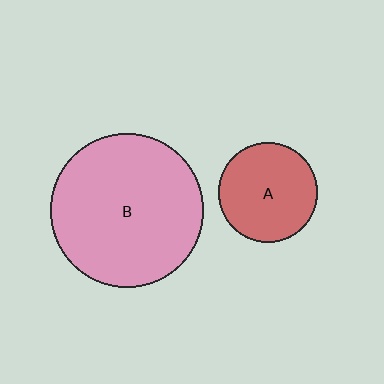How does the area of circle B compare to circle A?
Approximately 2.4 times.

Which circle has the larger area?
Circle B (pink).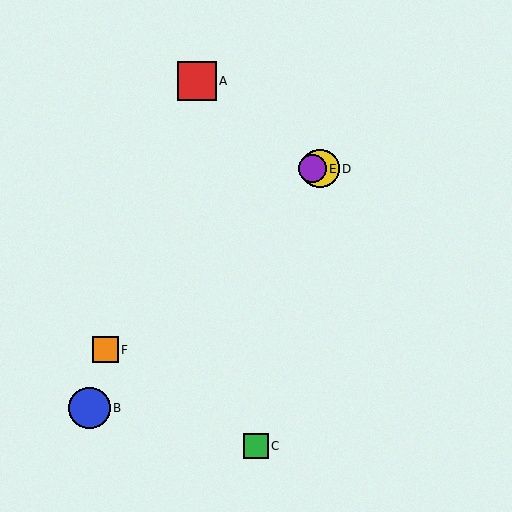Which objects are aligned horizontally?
Objects D, E are aligned horizontally.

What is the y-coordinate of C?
Object C is at y≈446.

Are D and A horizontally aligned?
No, D is at y≈169 and A is at y≈81.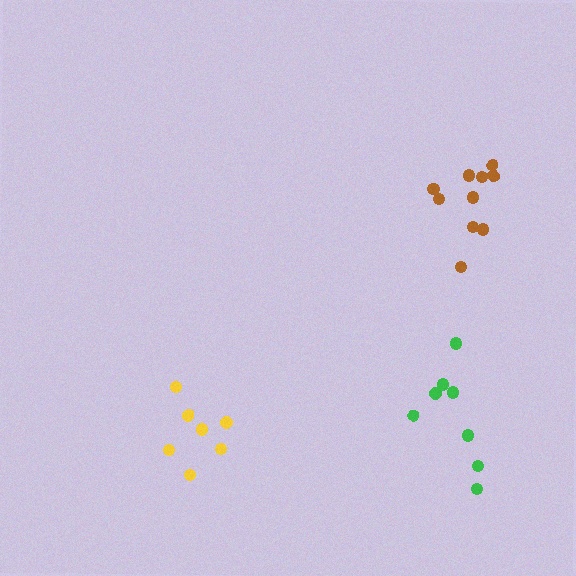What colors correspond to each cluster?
The clusters are colored: brown, green, yellow.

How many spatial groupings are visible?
There are 3 spatial groupings.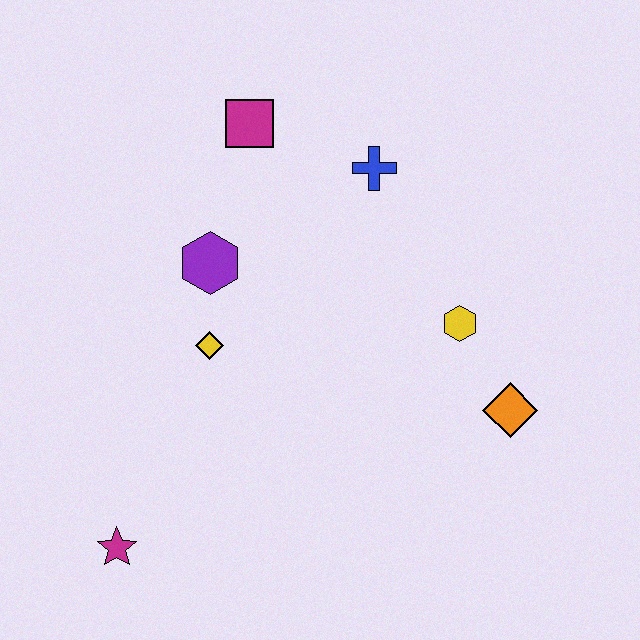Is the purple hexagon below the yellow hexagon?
No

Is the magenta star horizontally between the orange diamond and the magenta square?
No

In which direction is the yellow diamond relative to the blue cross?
The yellow diamond is below the blue cross.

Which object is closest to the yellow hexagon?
The orange diamond is closest to the yellow hexagon.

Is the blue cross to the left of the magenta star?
No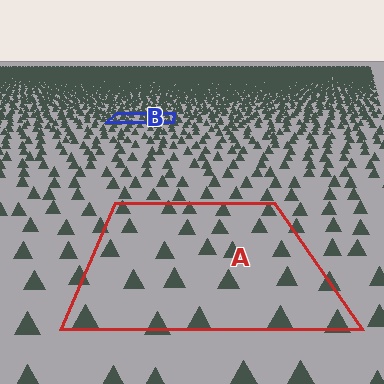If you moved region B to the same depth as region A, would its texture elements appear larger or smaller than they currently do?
They would appear larger. At a closer depth, the same texture elements are projected at a bigger on-screen size.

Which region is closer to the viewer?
Region A is closer. The texture elements there are larger and more spread out.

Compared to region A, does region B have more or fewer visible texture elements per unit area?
Region B has more texture elements per unit area — they are packed more densely because it is farther away.